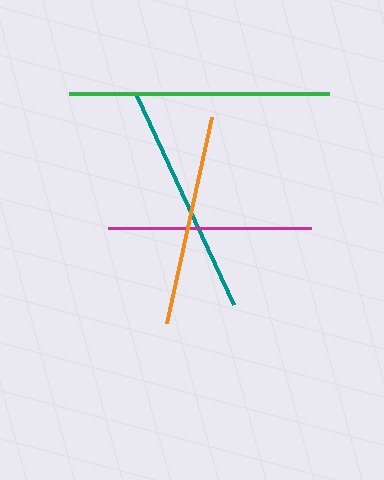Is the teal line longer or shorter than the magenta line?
The teal line is longer than the magenta line.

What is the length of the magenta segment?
The magenta segment is approximately 203 pixels long.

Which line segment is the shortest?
The magenta line is the shortest at approximately 203 pixels.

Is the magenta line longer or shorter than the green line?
The green line is longer than the magenta line.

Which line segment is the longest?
The green line is the longest at approximately 260 pixels.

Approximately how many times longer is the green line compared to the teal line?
The green line is approximately 1.1 times the length of the teal line.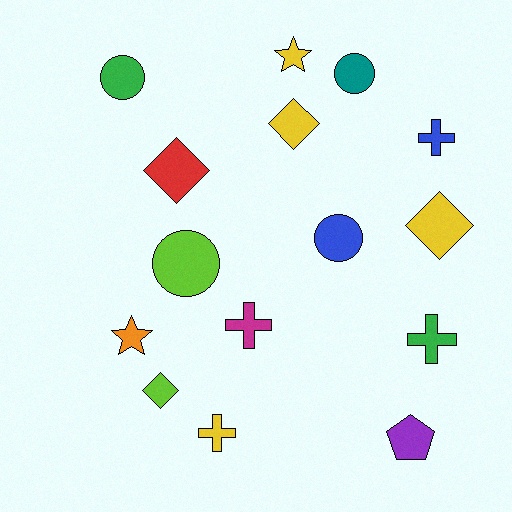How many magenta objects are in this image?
There is 1 magenta object.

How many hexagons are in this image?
There are no hexagons.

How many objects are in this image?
There are 15 objects.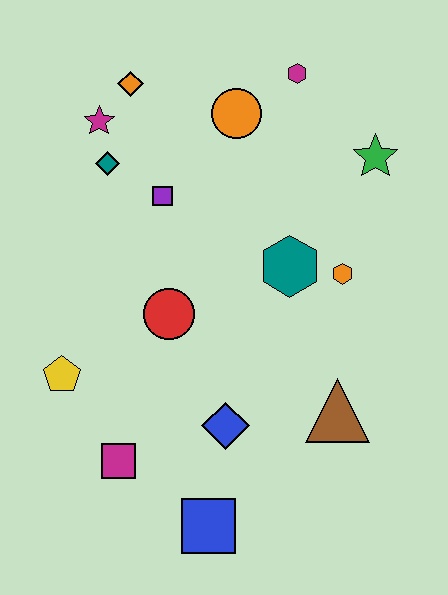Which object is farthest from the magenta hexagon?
The blue square is farthest from the magenta hexagon.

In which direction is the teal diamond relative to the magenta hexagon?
The teal diamond is to the left of the magenta hexagon.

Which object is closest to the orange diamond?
The magenta star is closest to the orange diamond.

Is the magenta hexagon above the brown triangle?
Yes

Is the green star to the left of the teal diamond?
No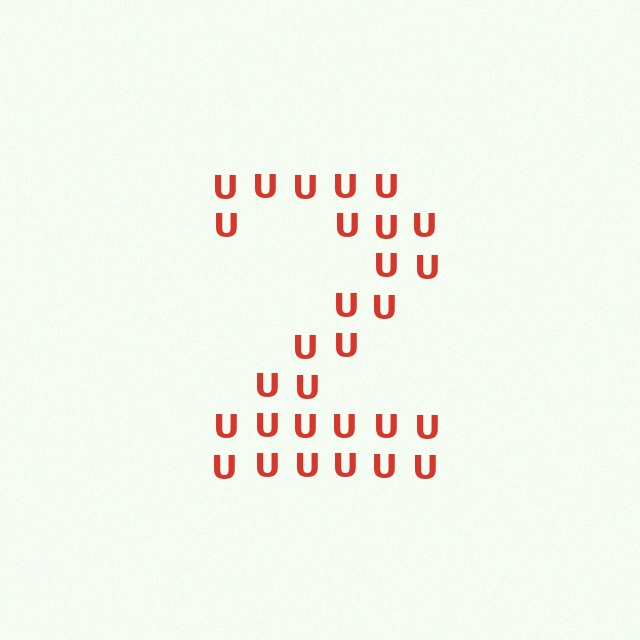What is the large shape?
The large shape is the digit 2.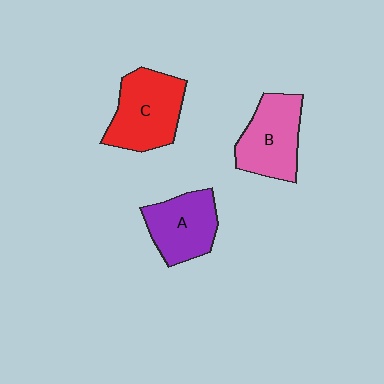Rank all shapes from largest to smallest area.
From largest to smallest: C (red), B (pink), A (purple).